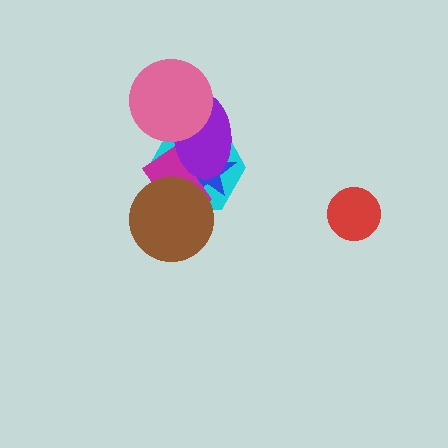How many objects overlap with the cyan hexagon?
5 objects overlap with the cyan hexagon.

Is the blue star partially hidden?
Yes, it is partially covered by another shape.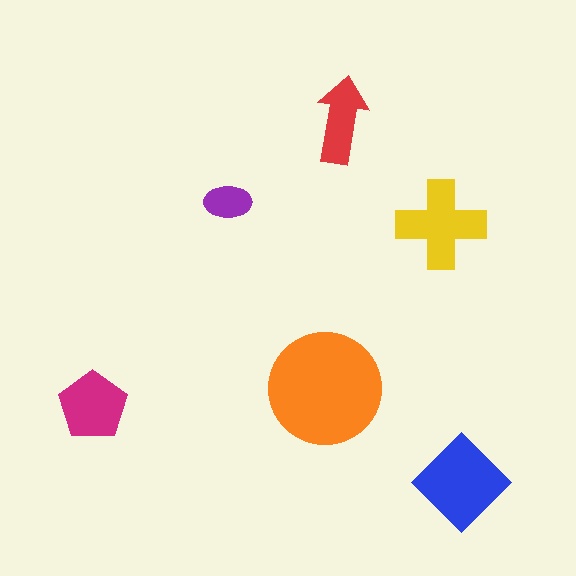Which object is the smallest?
The purple ellipse.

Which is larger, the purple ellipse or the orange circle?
The orange circle.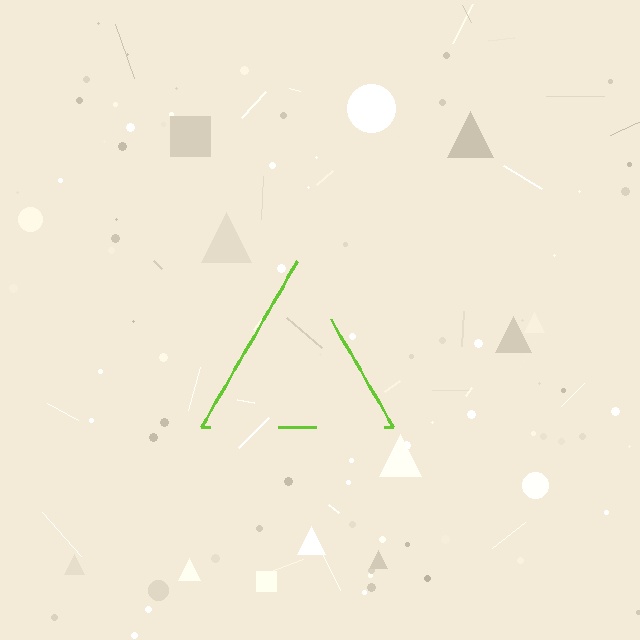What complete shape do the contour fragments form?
The contour fragments form a triangle.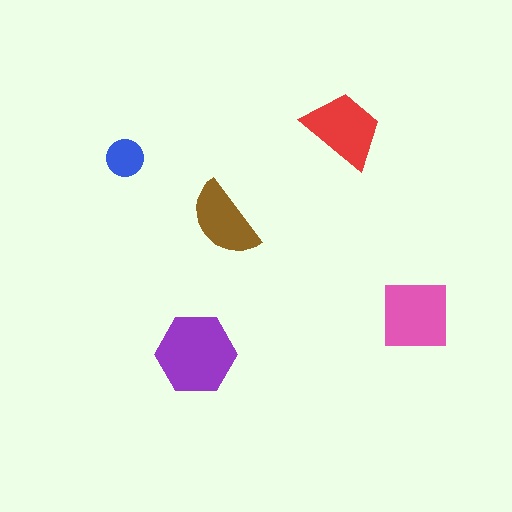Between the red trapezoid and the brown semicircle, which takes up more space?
The red trapezoid.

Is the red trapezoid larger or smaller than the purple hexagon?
Smaller.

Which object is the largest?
The purple hexagon.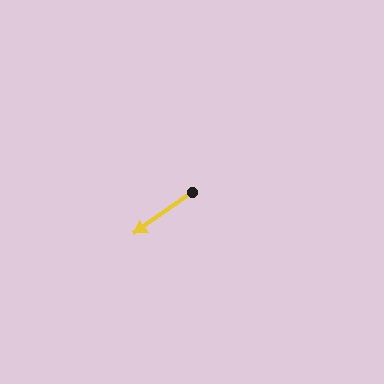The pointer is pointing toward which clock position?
Roughly 8 o'clock.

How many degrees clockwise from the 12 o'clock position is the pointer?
Approximately 234 degrees.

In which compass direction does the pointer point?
Southwest.